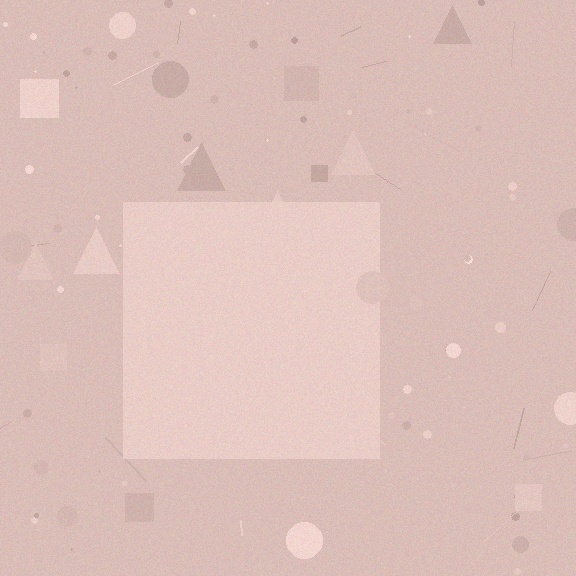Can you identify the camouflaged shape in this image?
The camouflaged shape is a square.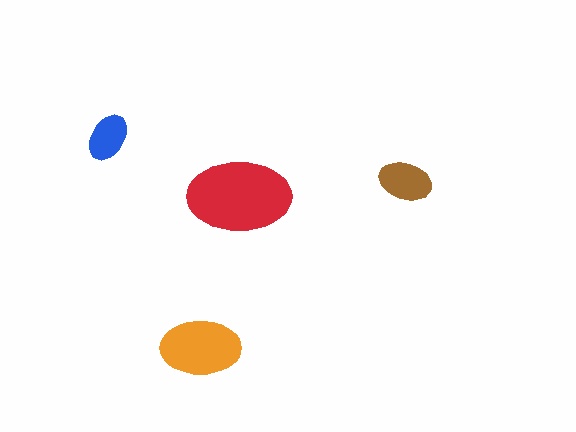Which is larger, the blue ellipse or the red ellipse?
The red one.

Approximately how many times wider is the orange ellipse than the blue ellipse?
About 1.5 times wider.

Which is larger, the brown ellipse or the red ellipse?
The red one.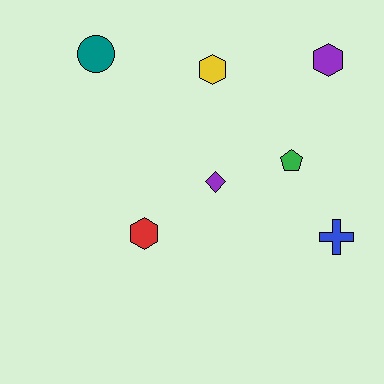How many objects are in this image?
There are 7 objects.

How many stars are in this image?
There are no stars.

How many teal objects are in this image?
There is 1 teal object.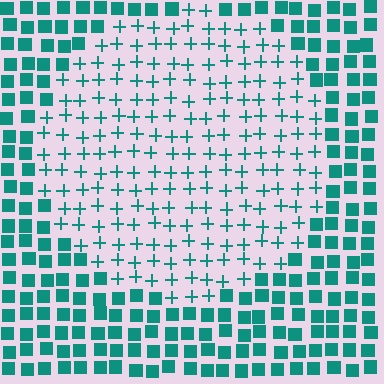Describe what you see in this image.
The image is filled with small teal elements arranged in a uniform grid. A circle-shaped region contains plus signs, while the surrounding area contains squares. The boundary is defined purely by the change in element shape.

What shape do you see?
I see a circle.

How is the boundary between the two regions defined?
The boundary is defined by a change in element shape: plus signs inside vs. squares outside. All elements share the same color and spacing.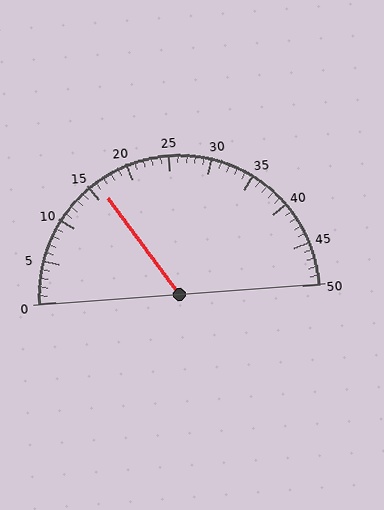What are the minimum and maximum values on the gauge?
The gauge ranges from 0 to 50.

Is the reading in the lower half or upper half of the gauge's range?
The reading is in the lower half of the range (0 to 50).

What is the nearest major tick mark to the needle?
The nearest major tick mark is 15.